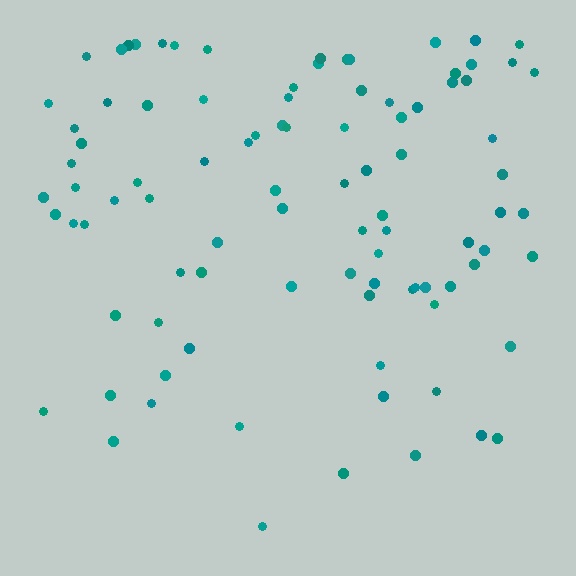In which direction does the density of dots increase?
From bottom to top, with the top side densest.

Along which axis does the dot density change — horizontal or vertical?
Vertical.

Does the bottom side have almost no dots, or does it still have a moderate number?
Still a moderate number, just noticeably fewer than the top.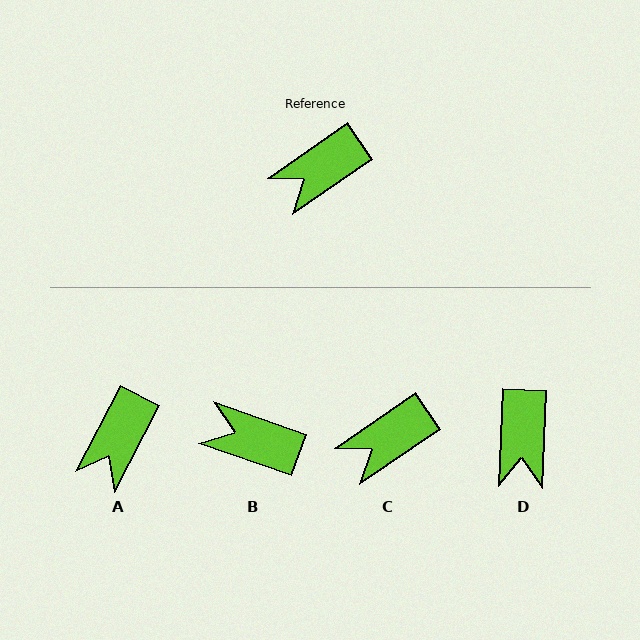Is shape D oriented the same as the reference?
No, it is off by about 53 degrees.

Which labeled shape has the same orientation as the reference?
C.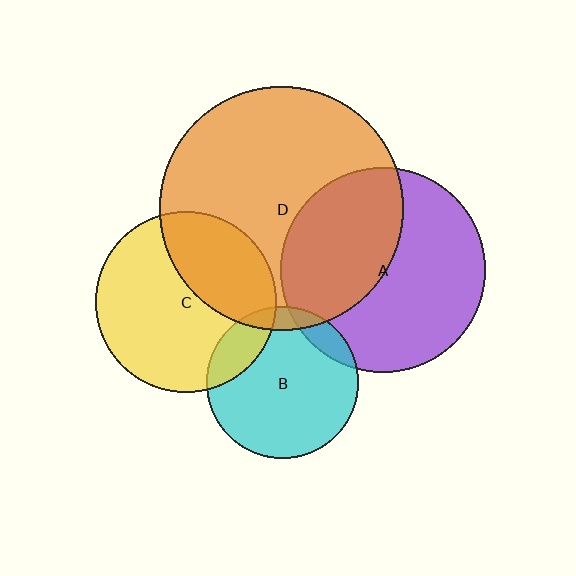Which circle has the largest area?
Circle D (orange).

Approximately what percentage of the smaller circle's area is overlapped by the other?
Approximately 10%.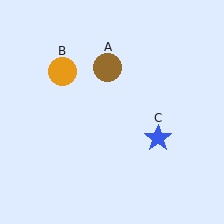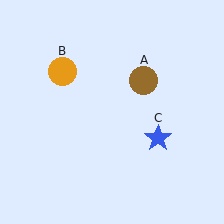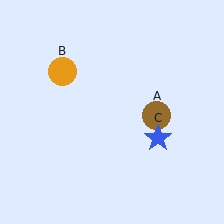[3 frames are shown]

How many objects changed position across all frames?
1 object changed position: brown circle (object A).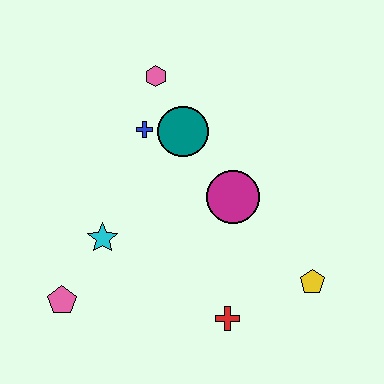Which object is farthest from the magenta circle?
The pink pentagon is farthest from the magenta circle.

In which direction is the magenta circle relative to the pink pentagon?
The magenta circle is to the right of the pink pentagon.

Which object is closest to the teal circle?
The blue cross is closest to the teal circle.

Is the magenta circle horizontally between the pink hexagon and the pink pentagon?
No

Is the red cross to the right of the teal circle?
Yes